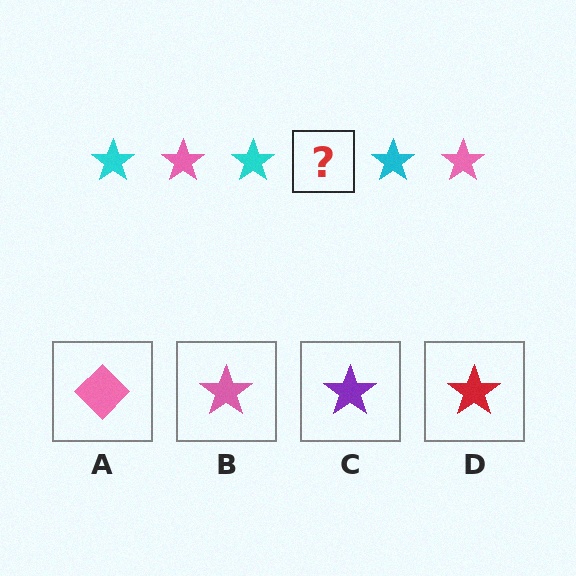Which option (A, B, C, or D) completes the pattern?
B.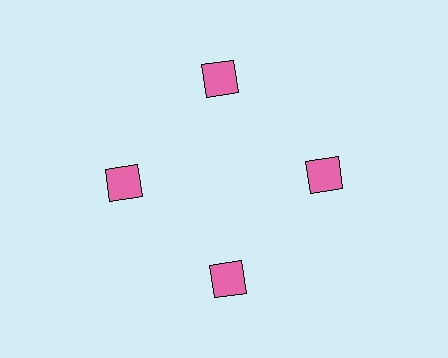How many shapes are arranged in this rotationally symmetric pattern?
There are 4 shapes, arranged in 4 groups of 1.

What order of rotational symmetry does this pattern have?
This pattern has 4-fold rotational symmetry.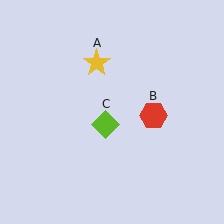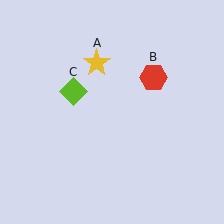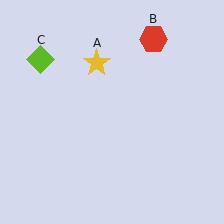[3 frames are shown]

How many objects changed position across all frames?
2 objects changed position: red hexagon (object B), lime diamond (object C).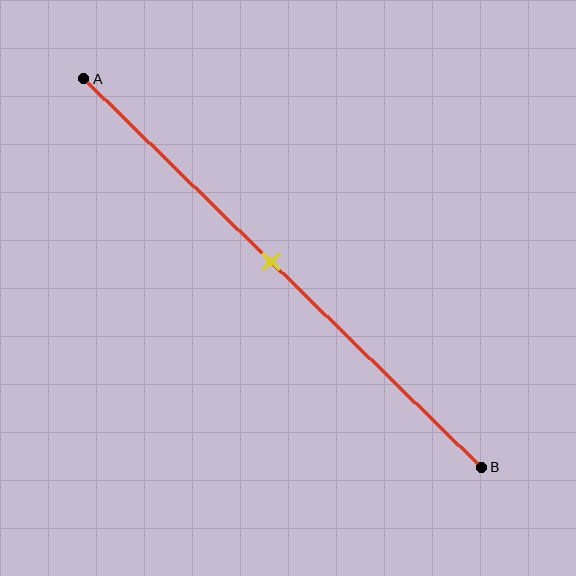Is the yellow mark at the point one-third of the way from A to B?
No, the mark is at about 45% from A, not at the 33% one-third point.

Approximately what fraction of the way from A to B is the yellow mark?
The yellow mark is approximately 45% of the way from A to B.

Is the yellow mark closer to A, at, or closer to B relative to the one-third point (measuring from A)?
The yellow mark is closer to point B than the one-third point of segment AB.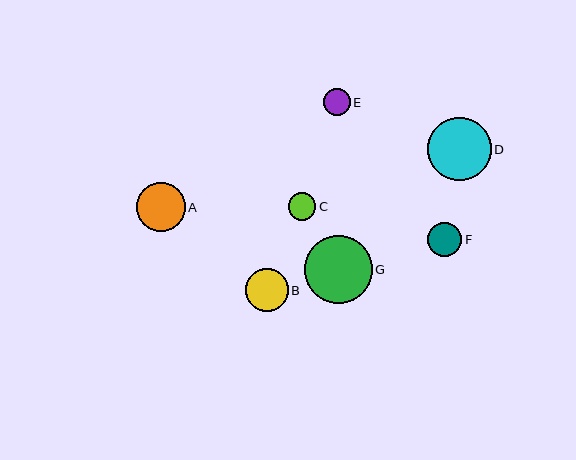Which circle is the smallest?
Circle E is the smallest with a size of approximately 26 pixels.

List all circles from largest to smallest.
From largest to smallest: G, D, A, B, F, C, E.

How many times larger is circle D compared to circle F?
Circle D is approximately 1.9 times the size of circle F.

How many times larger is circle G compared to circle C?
Circle G is approximately 2.5 times the size of circle C.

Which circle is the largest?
Circle G is the largest with a size of approximately 68 pixels.